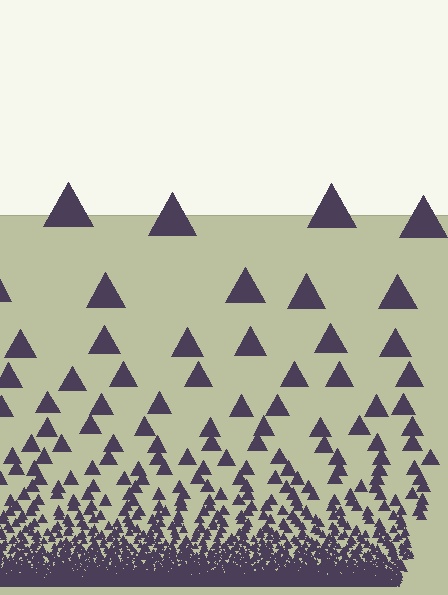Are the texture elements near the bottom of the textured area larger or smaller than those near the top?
Smaller. The gradient is inverted — elements near the bottom are smaller and denser.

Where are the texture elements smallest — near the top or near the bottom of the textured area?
Near the bottom.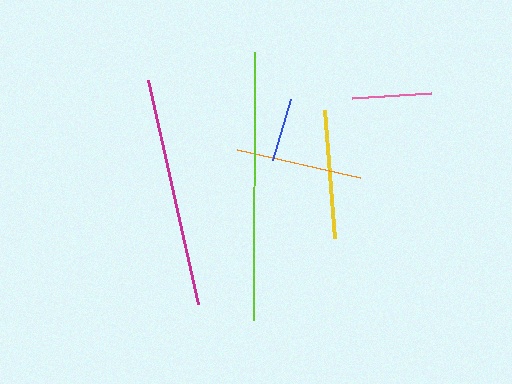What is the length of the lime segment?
The lime segment is approximately 269 pixels long.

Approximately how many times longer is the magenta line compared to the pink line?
The magenta line is approximately 2.9 times the length of the pink line.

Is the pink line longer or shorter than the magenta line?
The magenta line is longer than the pink line.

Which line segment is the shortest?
The blue line is the shortest at approximately 63 pixels.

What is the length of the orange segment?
The orange segment is approximately 126 pixels long.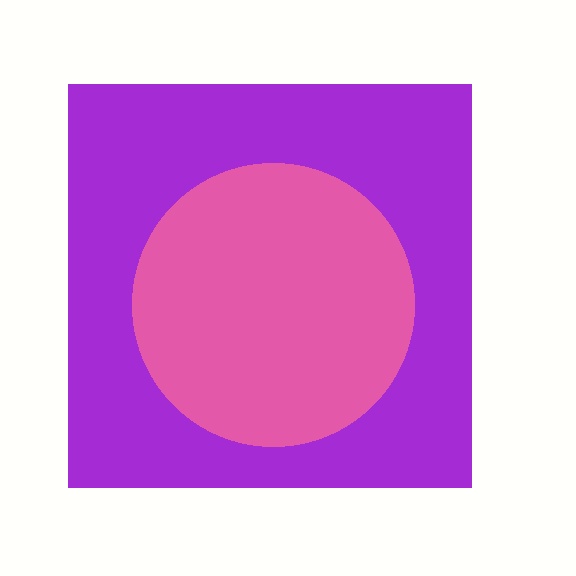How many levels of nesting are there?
2.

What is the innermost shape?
The pink circle.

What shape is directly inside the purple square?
The pink circle.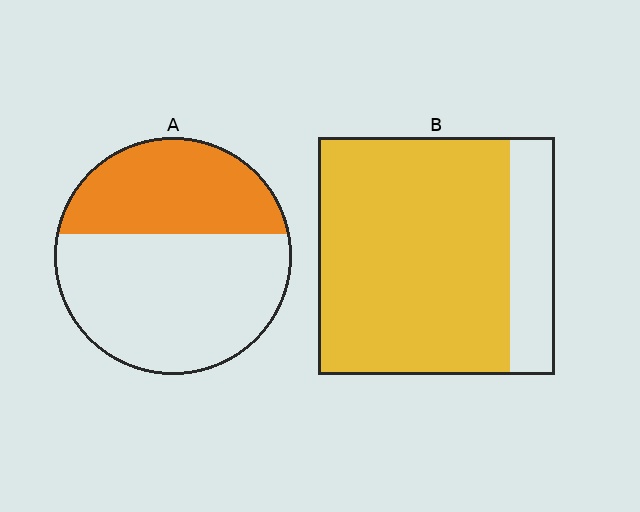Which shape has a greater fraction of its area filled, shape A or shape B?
Shape B.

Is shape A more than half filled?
No.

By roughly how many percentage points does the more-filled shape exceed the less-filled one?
By roughly 45 percentage points (B over A).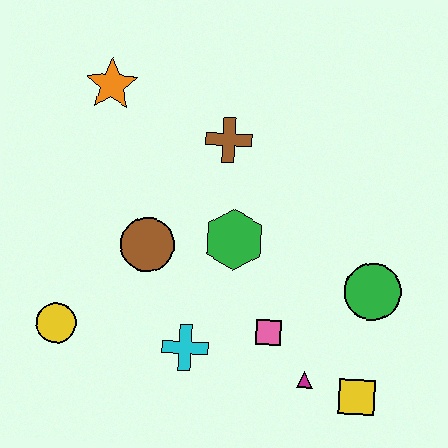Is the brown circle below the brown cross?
Yes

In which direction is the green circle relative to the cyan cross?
The green circle is to the right of the cyan cross.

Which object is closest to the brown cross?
The green hexagon is closest to the brown cross.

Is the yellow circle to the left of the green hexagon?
Yes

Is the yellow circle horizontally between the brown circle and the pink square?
No